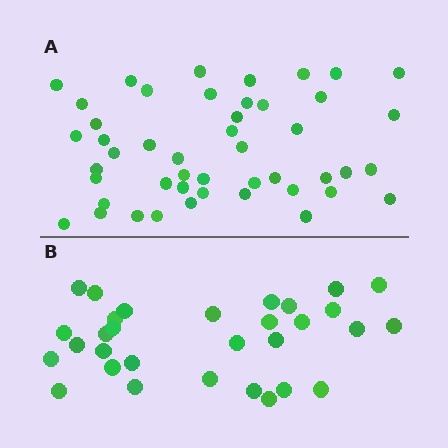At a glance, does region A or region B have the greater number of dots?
Region A (the top region) has more dots.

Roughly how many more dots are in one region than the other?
Region A has approximately 15 more dots than region B.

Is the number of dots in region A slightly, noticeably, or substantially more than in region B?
Region A has substantially more. The ratio is roughly 1.5 to 1.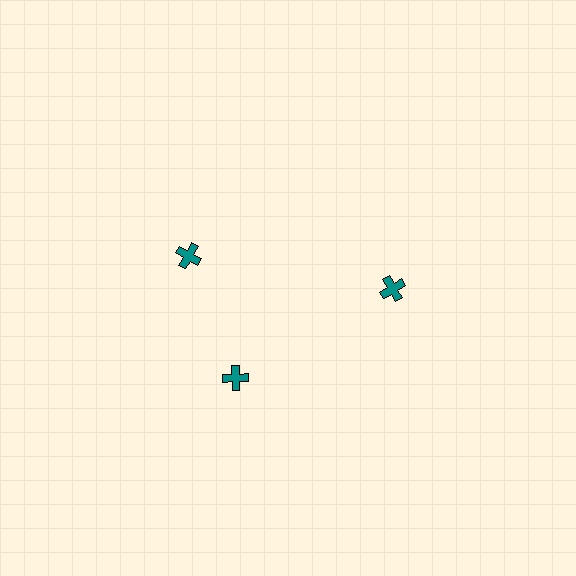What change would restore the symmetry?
The symmetry would be restored by rotating it back into even spacing with its neighbors so that all 3 crosses sit at equal angles and equal distance from the center.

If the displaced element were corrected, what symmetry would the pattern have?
It would have 3-fold rotational symmetry — the pattern would map onto itself every 120 degrees.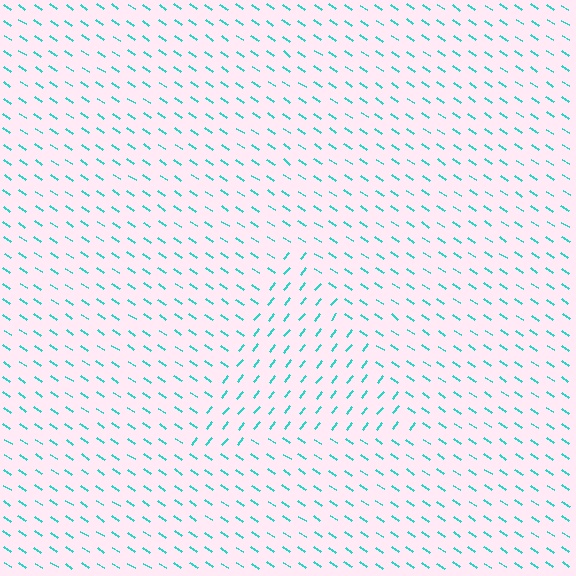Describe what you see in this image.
The image is filled with small cyan line segments. A triangle region in the image has lines oriented differently from the surrounding lines, creating a visible texture boundary.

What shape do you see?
I see a triangle.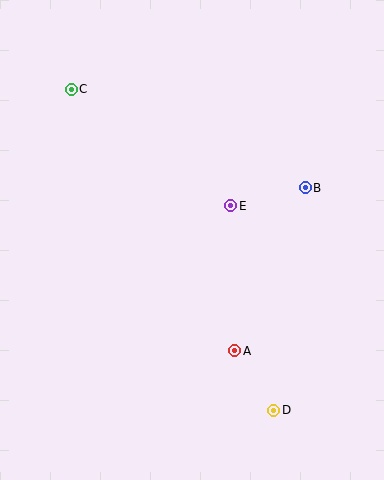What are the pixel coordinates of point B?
Point B is at (305, 188).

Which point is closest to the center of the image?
Point E at (231, 206) is closest to the center.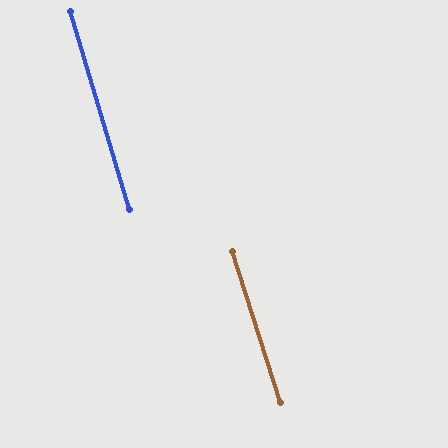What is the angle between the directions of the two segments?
Approximately 1 degree.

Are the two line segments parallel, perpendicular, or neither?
Parallel — their directions differ by only 1.3°.